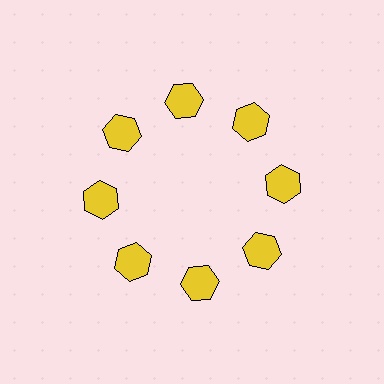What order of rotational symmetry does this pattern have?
This pattern has 8-fold rotational symmetry.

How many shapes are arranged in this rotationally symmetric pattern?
There are 8 shapes, arranged in 8 groups of 1.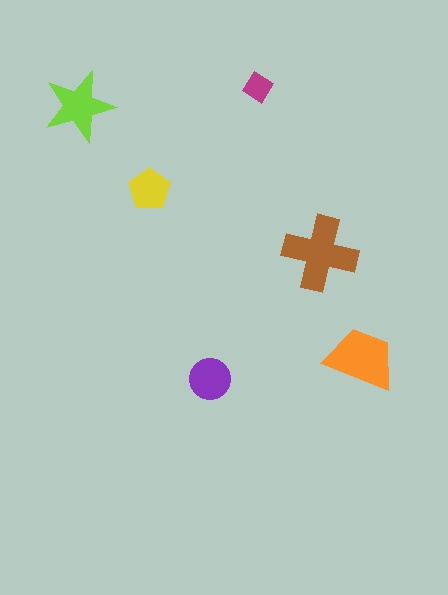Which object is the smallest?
The magenta diamond.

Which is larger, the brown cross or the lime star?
The brown cross.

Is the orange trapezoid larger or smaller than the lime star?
Larger.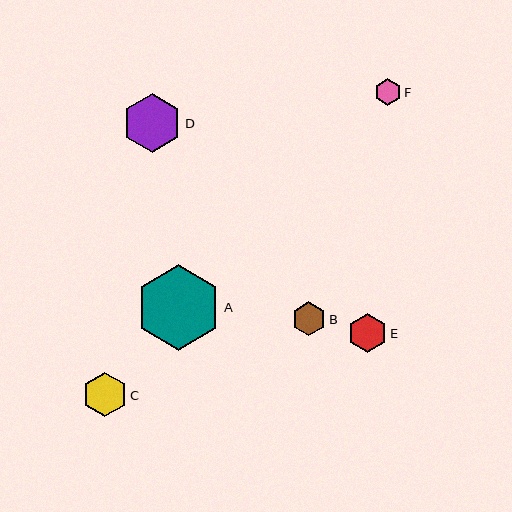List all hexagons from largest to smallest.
From largest to smallest: A, D, C, E, B, F.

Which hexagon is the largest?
Hexagon A is the largest with a size of approximately 85 pixels.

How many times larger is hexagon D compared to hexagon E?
Hexagon D is approximately 1.5 times the size of hexagon E.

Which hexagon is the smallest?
Hexagon F is the smallest with a size of approximately 27 pixels.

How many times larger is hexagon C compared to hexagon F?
Hexagon C is approximately 1.7 times the size of hexagon F.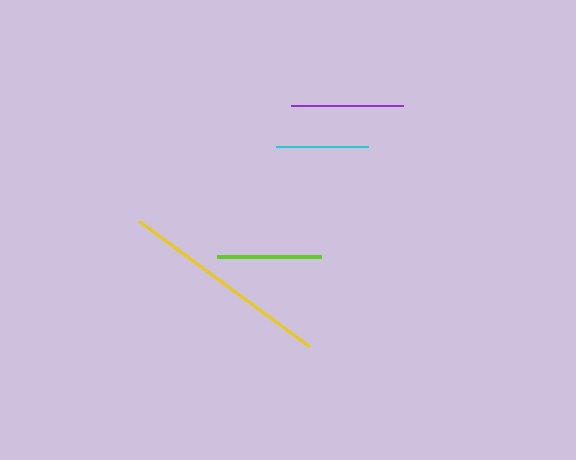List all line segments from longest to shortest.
From longest to shortest: yellow, purple, lime, cyan.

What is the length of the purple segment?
The purple segment is approximately 113 pixels long.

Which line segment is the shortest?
The cyan line is the shortest at approximately 92 pixels.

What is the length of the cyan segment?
The cyan segment is approximately 92 pixels long.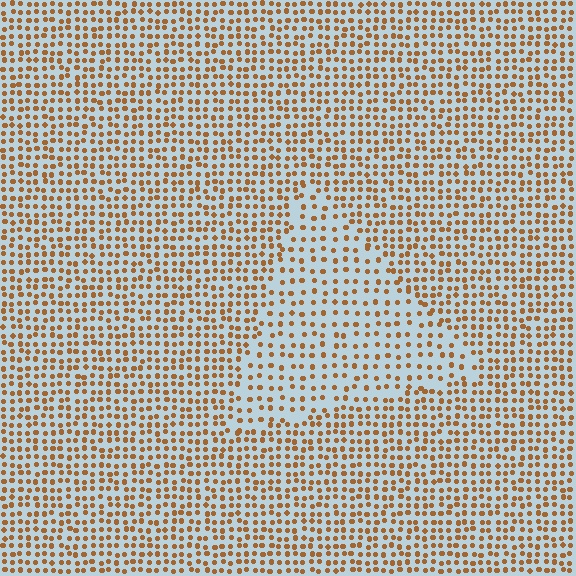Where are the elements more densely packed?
The elements are more densely packed outside the triangle boundary.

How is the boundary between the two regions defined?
The boundary is defined by a change in element density (approximately 1.7x ratio). All elements are the same color, size, and shape.